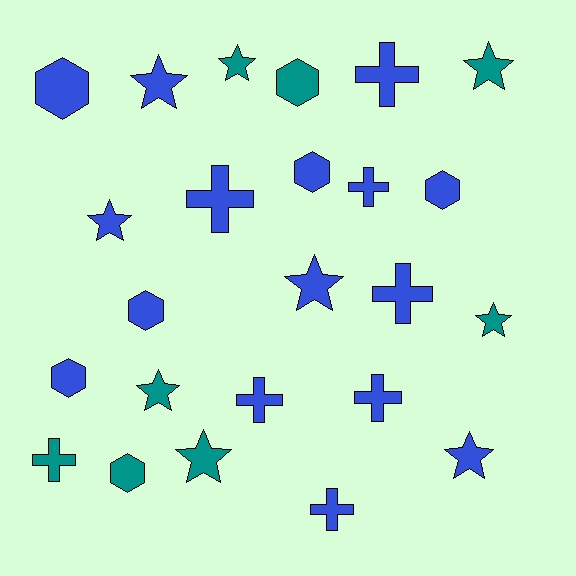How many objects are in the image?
There are 24 objects.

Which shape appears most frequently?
Star, with 9 objects.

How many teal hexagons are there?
There are 2 teal hexagons.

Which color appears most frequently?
Blue, with 16 objects.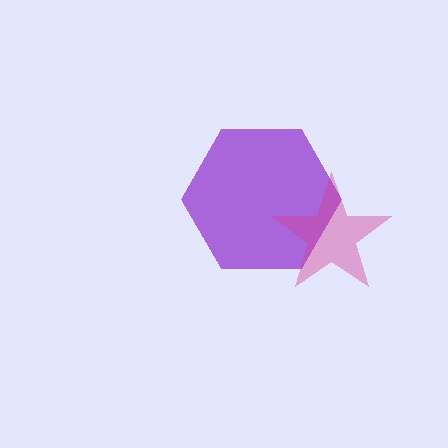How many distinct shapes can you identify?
There are 2 distinct shapes: a purple hexagon, a magenta star.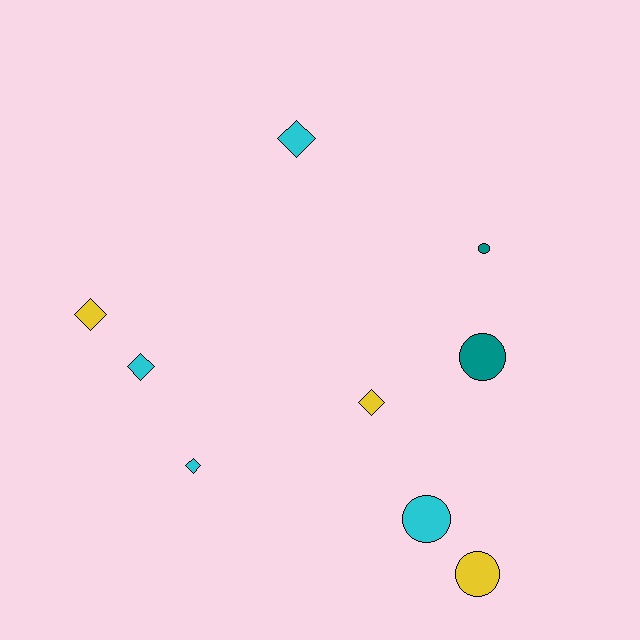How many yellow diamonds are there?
There are 2 yellow diamonds.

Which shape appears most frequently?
Diamond, with 5 objects.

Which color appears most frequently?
Cyan, with 4 objects.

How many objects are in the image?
There are 9 objects.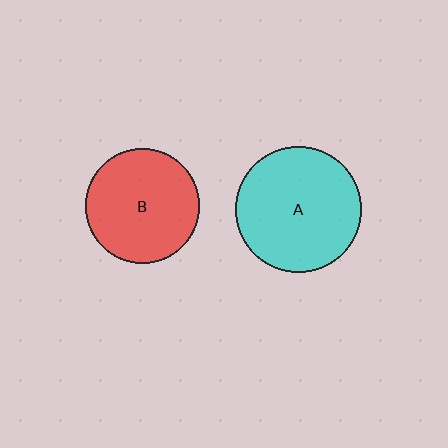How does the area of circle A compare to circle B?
Approximately 1.2 times.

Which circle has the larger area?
Circle A (cyan).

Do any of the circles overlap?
No, none of the circles overlap.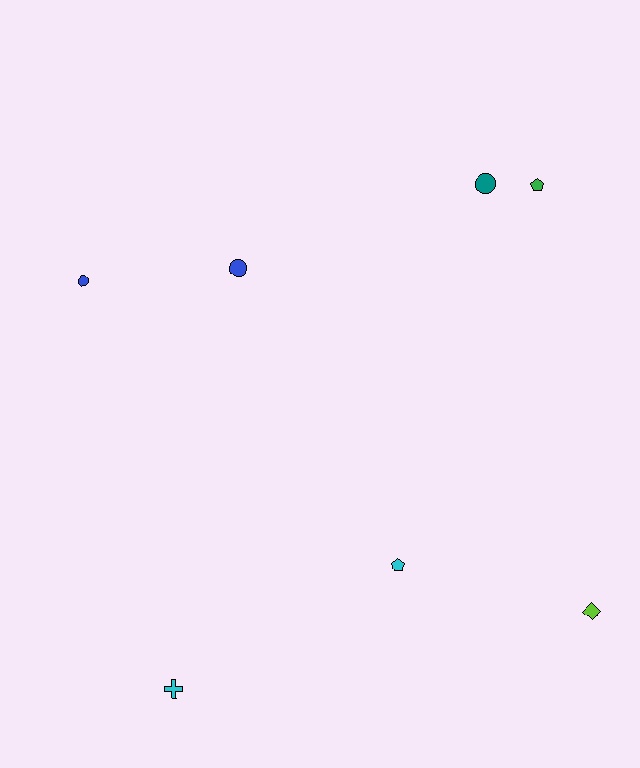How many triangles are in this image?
There are no triangles.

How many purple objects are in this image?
There are no purple objects.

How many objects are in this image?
There are 7 objects.